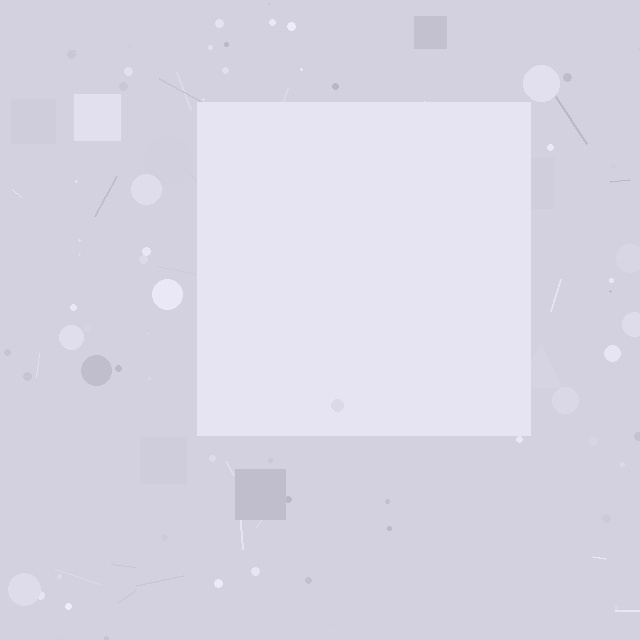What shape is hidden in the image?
A square is hidden in the image.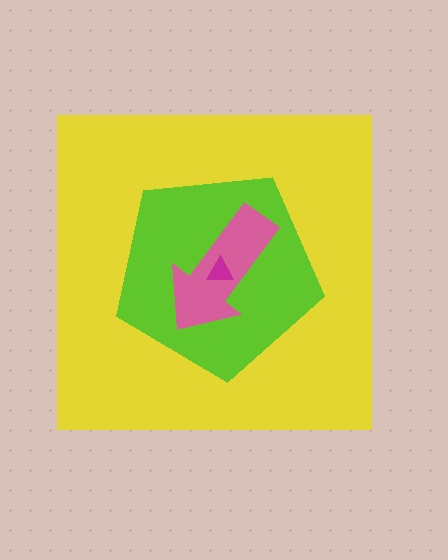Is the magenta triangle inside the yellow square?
Yes.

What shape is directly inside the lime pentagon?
The pink arrow.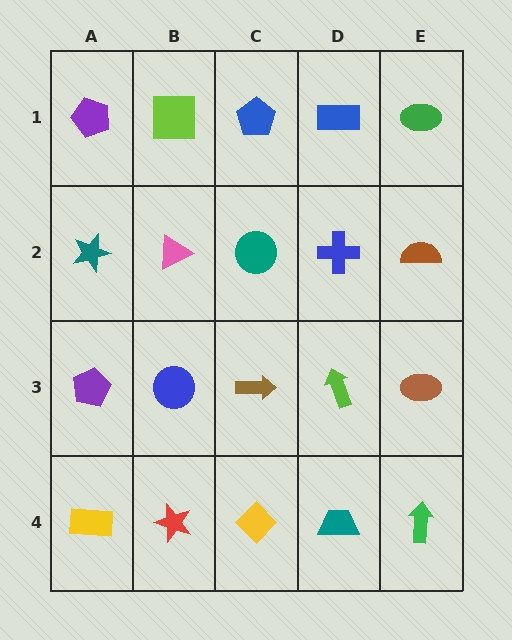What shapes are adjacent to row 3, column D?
A blue cross (row 2, column D), a teal trapezoid (row 4, column D), a brown arrow (row 3, column C), a brown ellipse (row 3, column E).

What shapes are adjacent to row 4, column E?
A brown ellipse (row 3, column E), a teal trapezoid (row 4, column D).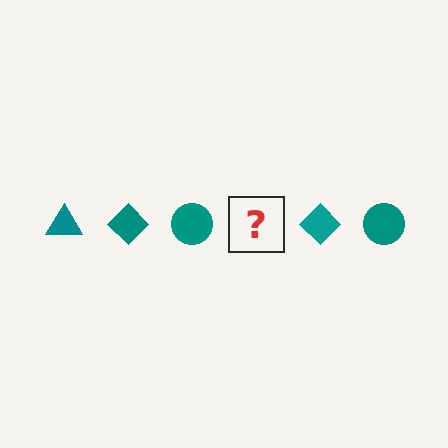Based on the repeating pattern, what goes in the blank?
The blank should be a teal triangle.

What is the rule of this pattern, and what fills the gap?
The rule is that the pattern cycles through triangle, diamond, circle shapes in teal. The gap should be filled with a teal triangle.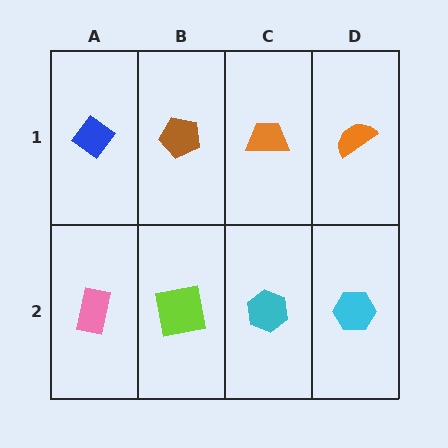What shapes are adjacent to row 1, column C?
A cyan hexagon (row 2, column C), a brown pentagon (row 1, column B), an orange semicircle (row 1, column D).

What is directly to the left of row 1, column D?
An orange trapezoid.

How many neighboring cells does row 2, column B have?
3.